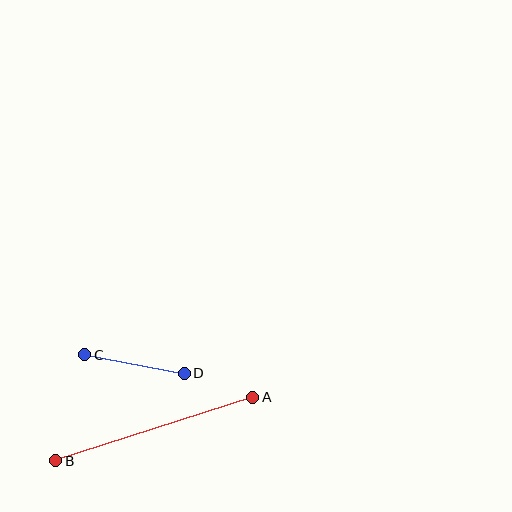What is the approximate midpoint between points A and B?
The midpoint is at approximately (154, 429) pixels.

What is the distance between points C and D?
The distance is approximately 101 pixels.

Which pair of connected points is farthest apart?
Points A and B are farthest apart.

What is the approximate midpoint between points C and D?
The midpoint is at approximately (135, 364) pixels.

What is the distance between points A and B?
The distance is approximately 207 pixels.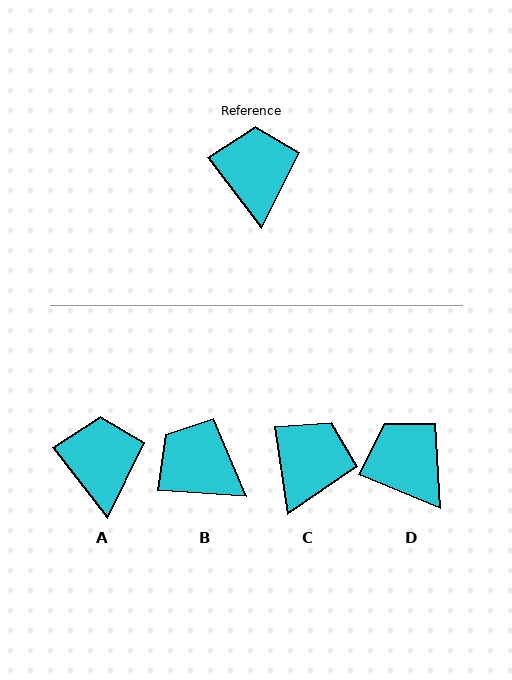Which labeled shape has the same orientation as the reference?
A.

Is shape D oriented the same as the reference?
No, it is off by about 30 degrees.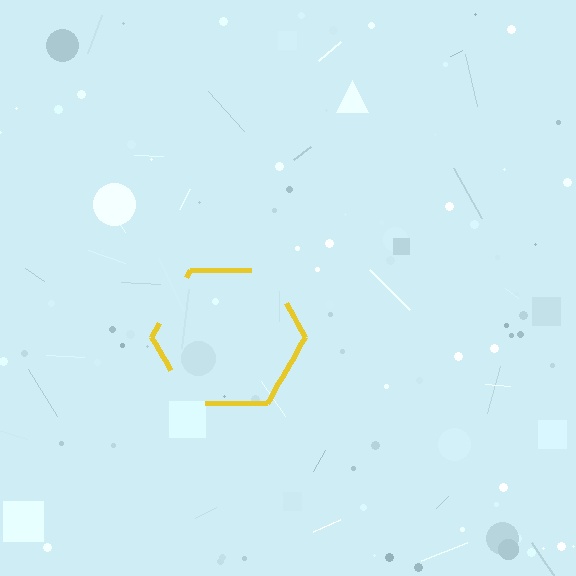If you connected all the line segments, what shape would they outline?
They would outline a hexagon.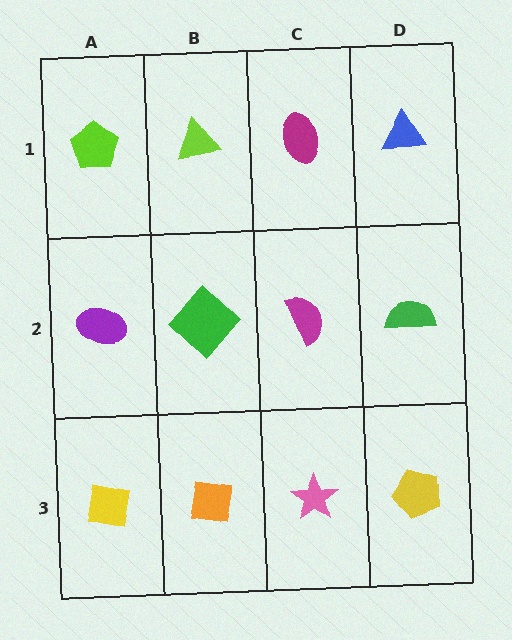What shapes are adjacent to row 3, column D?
A green semicircle (row 2, column D), a pink star (row 3, column C).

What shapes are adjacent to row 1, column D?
A green semicircle (row 2, column D), a magenta ellipse (row 1, column C).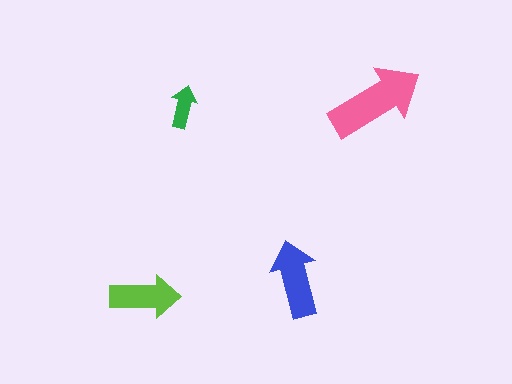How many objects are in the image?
There are 4 objects in the image.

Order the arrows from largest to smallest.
the pink one, the blue one, the lime one, the green one.